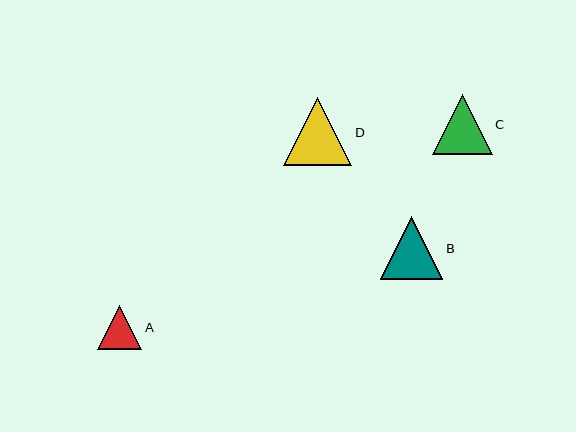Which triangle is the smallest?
Triangle A is the smallest with a size of approximately 44 pixels.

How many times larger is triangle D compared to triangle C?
Triangle D is approximately 1.2 times the size of triangle C.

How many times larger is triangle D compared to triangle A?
Triangle D is approximately 1.5 times the size of triangle A.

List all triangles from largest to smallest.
From largest to smallest: D, B, C, A.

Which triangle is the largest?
Triangle D is the largest with a size of approximately 68 pixels.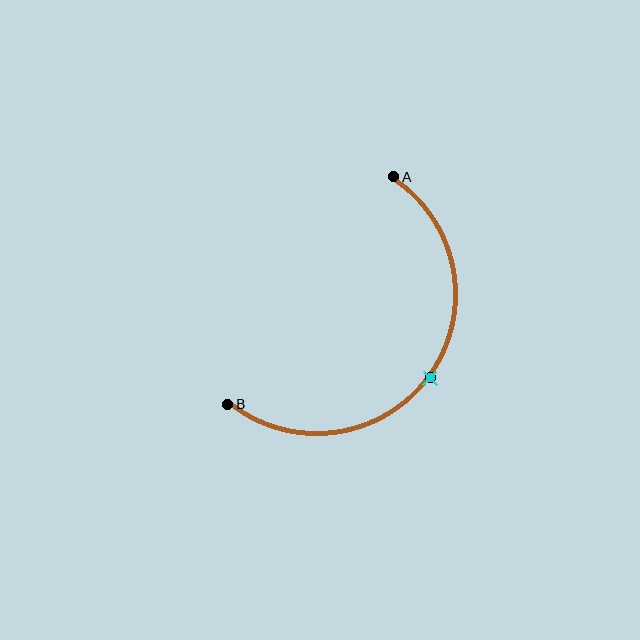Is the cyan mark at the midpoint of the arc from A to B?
Yes. The cyan mark lies on the arc at equal arc-length from both A and B — it is the arc midpoint.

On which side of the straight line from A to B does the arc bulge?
The arc bulges below and to the right of the straight line connecting A and B.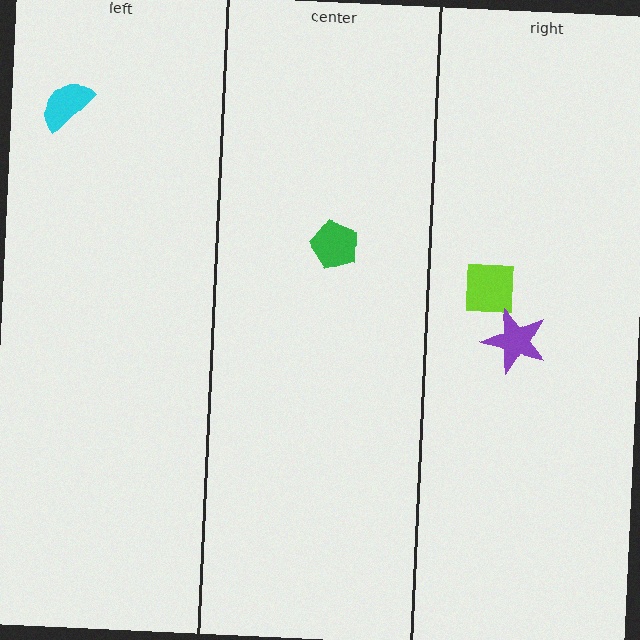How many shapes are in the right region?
2.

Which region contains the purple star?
The right region.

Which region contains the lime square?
The right region.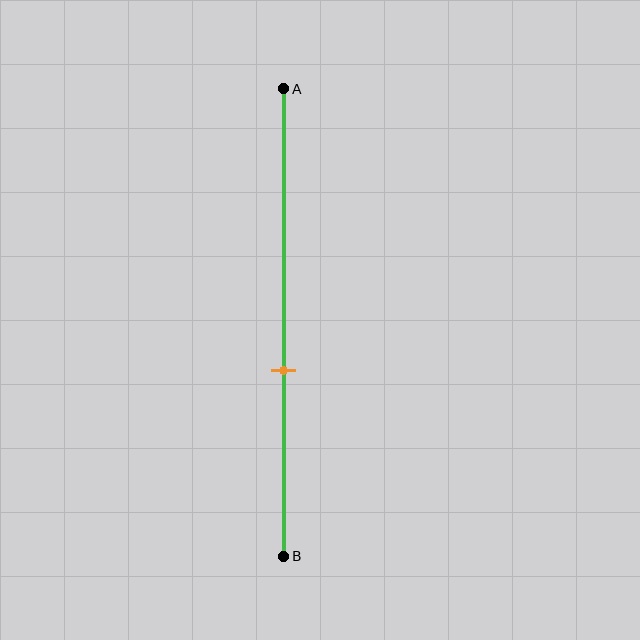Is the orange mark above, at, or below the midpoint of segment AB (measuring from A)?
The orange mark is below the midpoint of segment AB.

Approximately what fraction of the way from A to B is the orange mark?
The orange mark is approximately 60% of the way from A to B.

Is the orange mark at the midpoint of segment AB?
No, the mark is at about 60% from A, not at the 50% midpoint.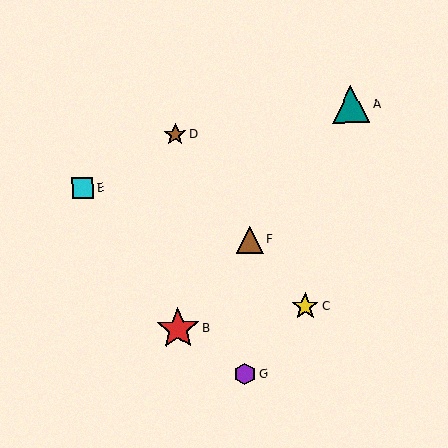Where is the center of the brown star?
The center of the brown star is at (175, 134).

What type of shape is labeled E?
Shape E is a cyan square.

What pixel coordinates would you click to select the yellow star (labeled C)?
Click at (305, 306) to select the yellow star C.